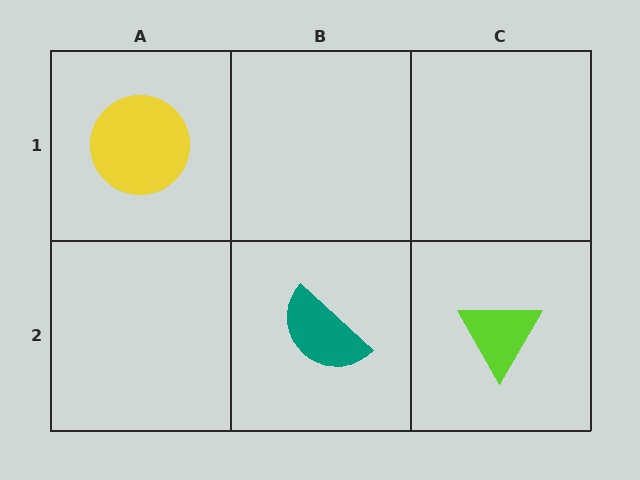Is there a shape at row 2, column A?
No, that cell is empty.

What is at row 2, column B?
A teal semicircle.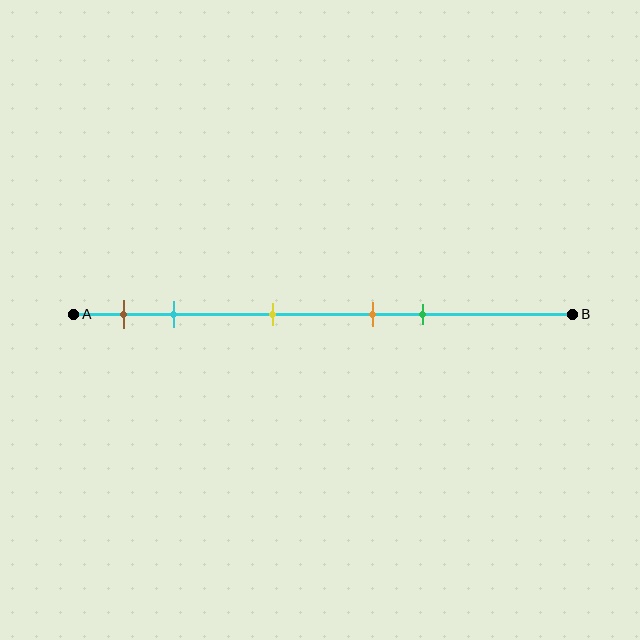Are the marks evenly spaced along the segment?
No, the marks are not evenly spaced.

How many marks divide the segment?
There are 5 marks dividing the segment.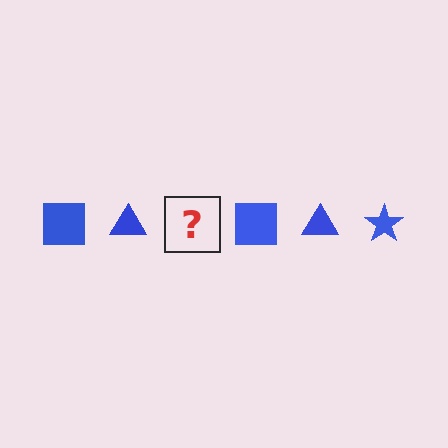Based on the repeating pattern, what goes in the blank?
The blank should be a blue star.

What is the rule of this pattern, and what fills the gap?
The rule is that the pattern cycles through square, triangle, star shapes in blue. The gap should be filled with a blue star.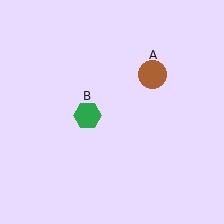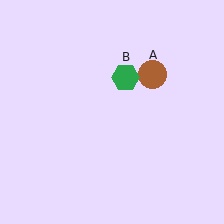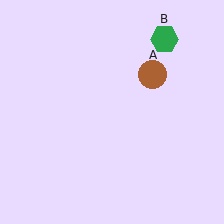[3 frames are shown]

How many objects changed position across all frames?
1 object changed position: green hexagon (object B).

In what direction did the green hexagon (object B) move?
The green hexagon (object B) moved up and to the right.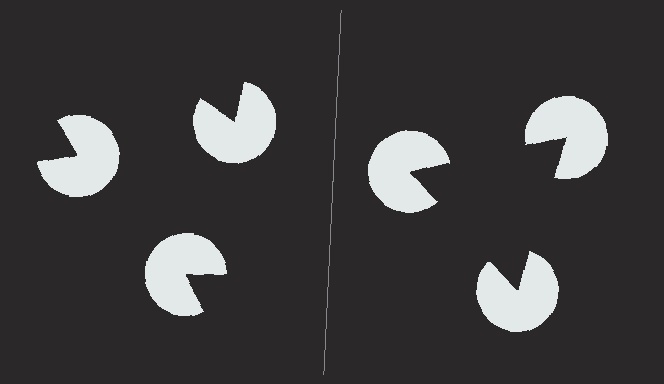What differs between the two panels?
The pac-man discs are positioned identically on both sides; only the wedge orientations differ. On the right they align to a triangle; on the left they are misaligned.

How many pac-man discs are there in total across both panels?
6 — 3 on each side.